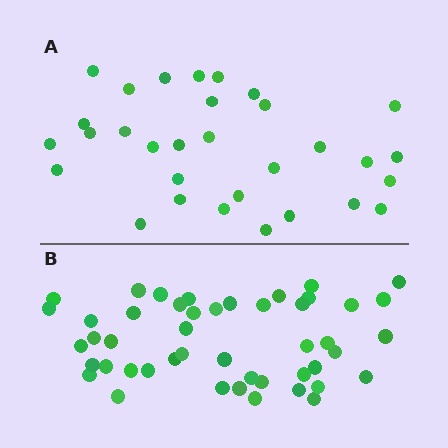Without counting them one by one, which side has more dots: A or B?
Region B (the bottom region) has more dots.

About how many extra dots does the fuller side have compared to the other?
Region B has approximately 15 more dots than region A.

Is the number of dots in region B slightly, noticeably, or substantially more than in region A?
Region B has substantially more. The ratio is roughly 1.5 to 1.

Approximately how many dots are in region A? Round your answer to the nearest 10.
About 30 dots. (The exact count is 31, which rounds to 30.)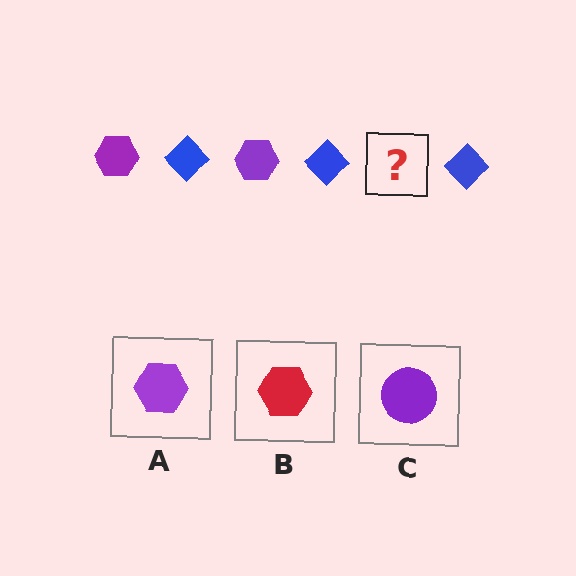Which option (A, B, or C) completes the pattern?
A.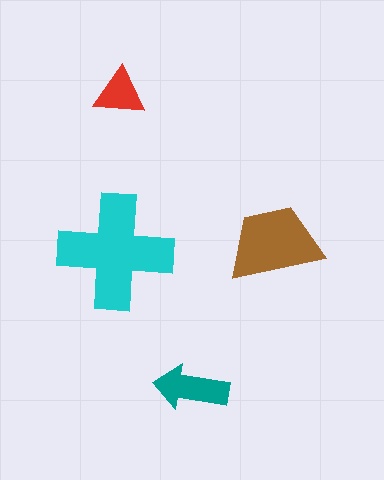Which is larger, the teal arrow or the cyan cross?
The cyan cross.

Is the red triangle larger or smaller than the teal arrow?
Smaller.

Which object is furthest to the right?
The brown trapezoid is rightmost.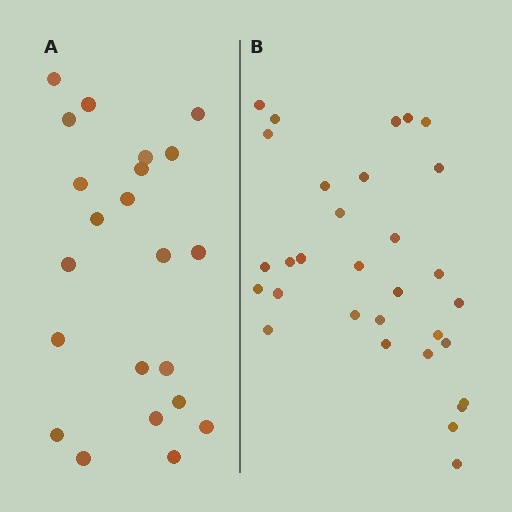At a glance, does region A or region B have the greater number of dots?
Region B (the right region) has more dots.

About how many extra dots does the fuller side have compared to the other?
Region B has roughly 8 or so more dots than region A.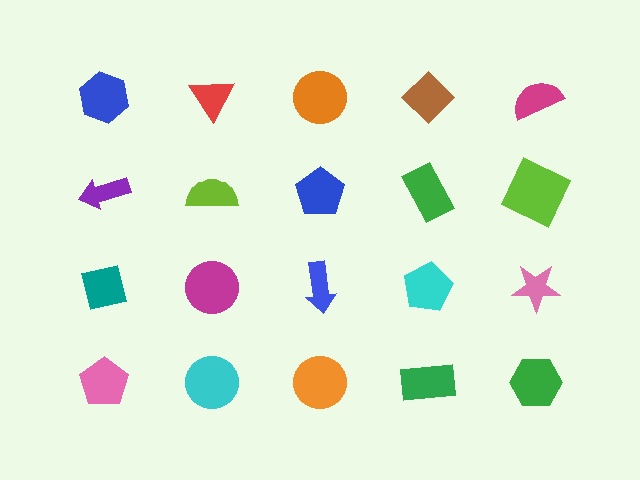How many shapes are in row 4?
5 shapes.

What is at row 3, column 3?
A blue arrow.